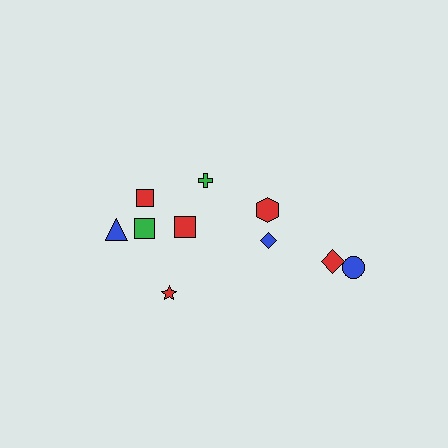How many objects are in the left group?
There are 6 objects.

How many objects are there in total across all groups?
There are 10 objects.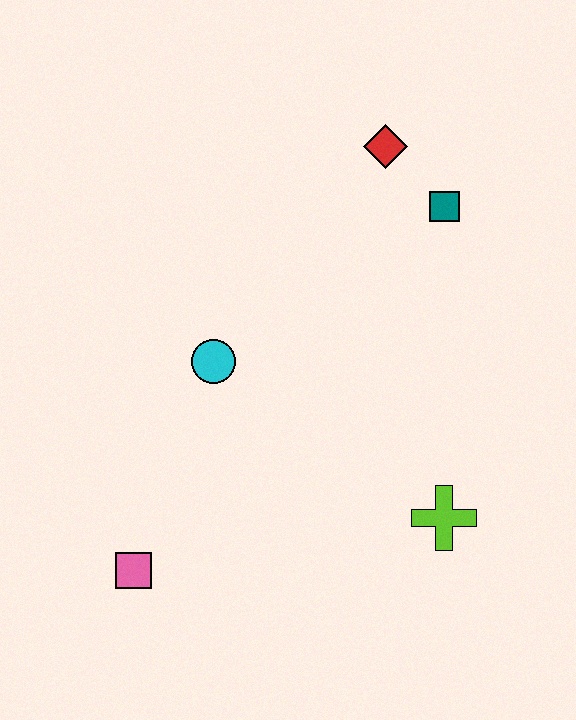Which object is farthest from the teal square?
The pink square is farthest from the teal square.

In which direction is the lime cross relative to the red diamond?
The lime cross is below the red diamond.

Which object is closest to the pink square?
The cyan circle is closest to the pink square.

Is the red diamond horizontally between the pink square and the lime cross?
Yes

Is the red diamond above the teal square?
Yes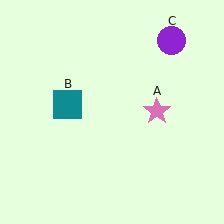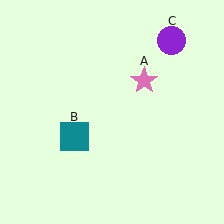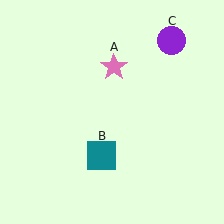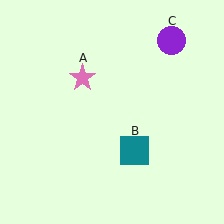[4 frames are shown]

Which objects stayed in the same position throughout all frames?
Purple circle (object C) remained stationary.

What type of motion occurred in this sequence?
The pink star (object A), teal square (object B) rotated counterclockwise around the center of the scene.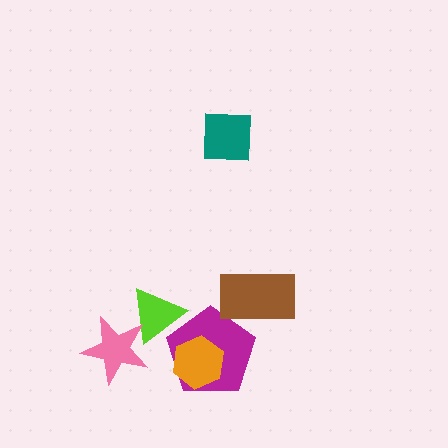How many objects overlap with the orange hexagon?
1 object overlaps with the orange hexagon.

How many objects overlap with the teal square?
0 objects overlap with the teal square.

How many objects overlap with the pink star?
1 object overlaps with the pink star.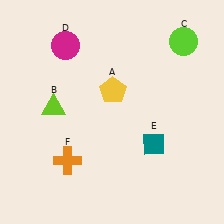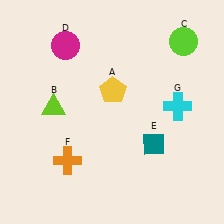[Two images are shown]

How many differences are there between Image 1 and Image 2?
There is 1 difference between the two images.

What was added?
A cyan cross (G) was added in Image 2.